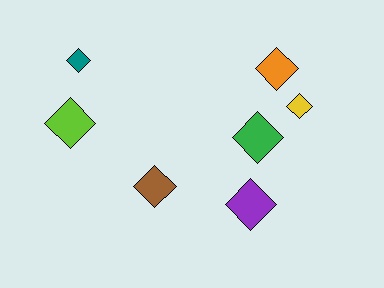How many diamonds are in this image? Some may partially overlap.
There are 7 diamonds.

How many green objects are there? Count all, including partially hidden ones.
There is 1 green object.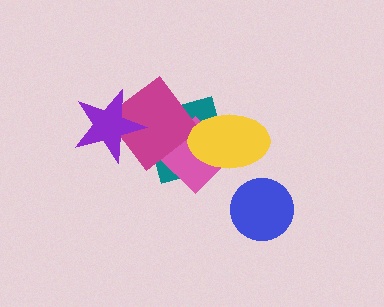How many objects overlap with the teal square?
3 objects overlap with the teal square.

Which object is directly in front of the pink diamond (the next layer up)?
The magenta diamond is directly in front of the pink diamond.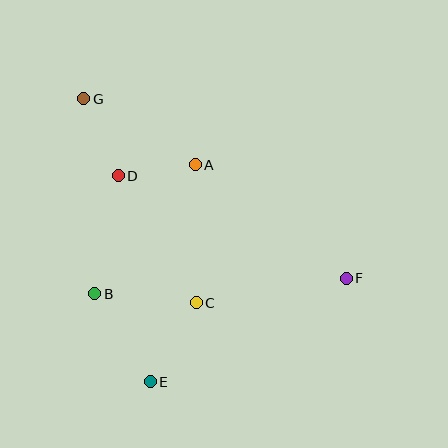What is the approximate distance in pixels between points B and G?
The distance between B and G is approximately 195 pixels.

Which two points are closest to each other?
Points A and D are closest to each other.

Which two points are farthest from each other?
Points F and G are farthest from each other.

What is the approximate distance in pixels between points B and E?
The distance between B and E is approximately 104 pixels.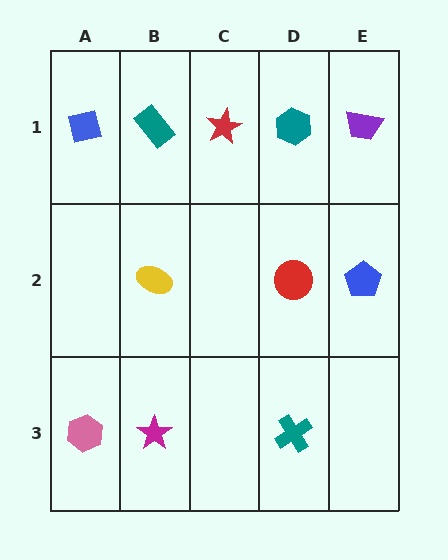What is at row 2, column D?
A red circle.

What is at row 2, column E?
A blue pentagon.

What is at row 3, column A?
A pink hexagon.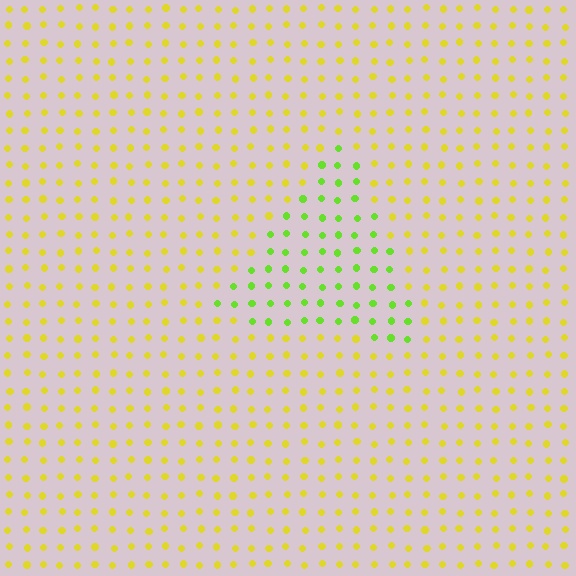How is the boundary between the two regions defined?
The boundary is defined purely by a slight shift in hue (about 43 degrees). Spacing, size, and orientation are identical on both sides.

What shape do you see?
I see a triangle.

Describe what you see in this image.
The image is filled with small yellow elements in a uniform arrangement. A triangle-shaped region is visible where the elements are tinted to a slightly different hue, forming a subtle color boundary.